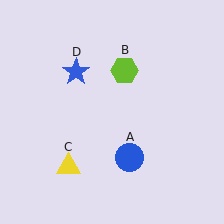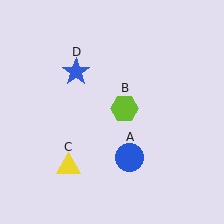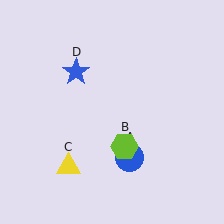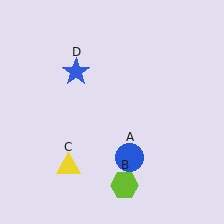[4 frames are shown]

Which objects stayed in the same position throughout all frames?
Blue circle (object A) and yellow triangle (object C) and blue star (object D) remained stationary.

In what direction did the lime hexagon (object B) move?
The lime hexagon (object B) moved down.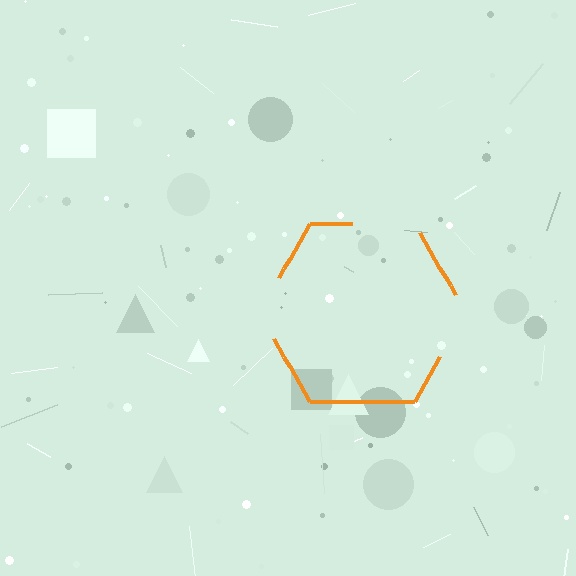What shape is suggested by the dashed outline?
The dashed outline suggests a hexagon.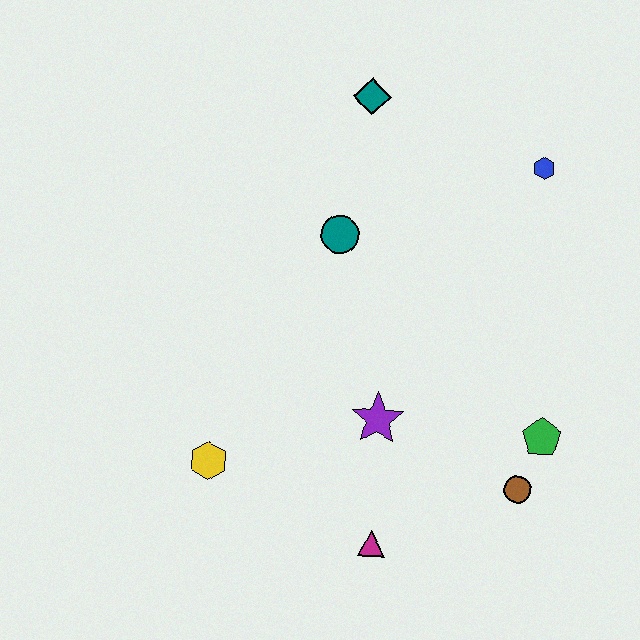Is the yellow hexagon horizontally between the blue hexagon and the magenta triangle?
No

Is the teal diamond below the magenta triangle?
No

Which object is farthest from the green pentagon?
The teal diamond is farthest from the green pentagon.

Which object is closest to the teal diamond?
The teal circle is closest to the teal diamond.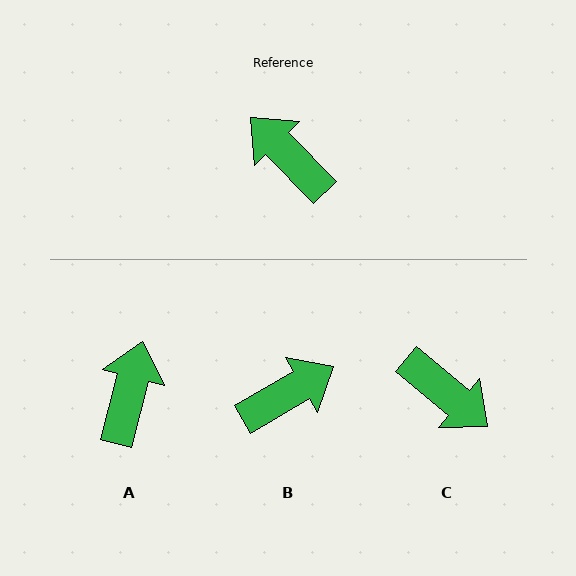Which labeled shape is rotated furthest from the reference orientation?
C, about 175 degrees away.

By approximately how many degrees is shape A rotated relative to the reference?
Approximately 59 degrees clockwise.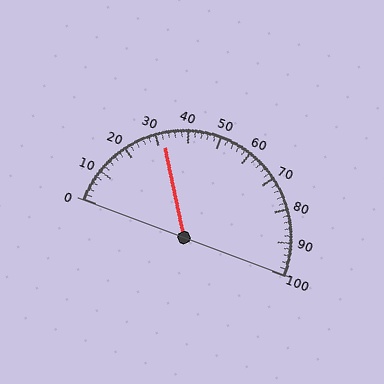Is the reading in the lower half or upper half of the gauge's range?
The reading is in the lower half of the range (0 to 100).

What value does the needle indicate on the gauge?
The needle indicates approximately 32.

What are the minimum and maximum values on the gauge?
The gauge ranges from 0 to 100.